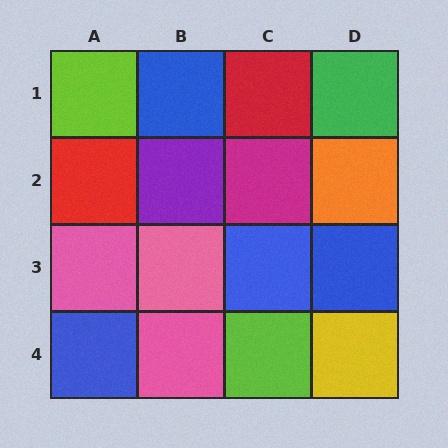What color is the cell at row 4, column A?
Blue.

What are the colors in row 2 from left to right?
Red, purple, magenta, orange.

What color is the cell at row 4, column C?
Lime.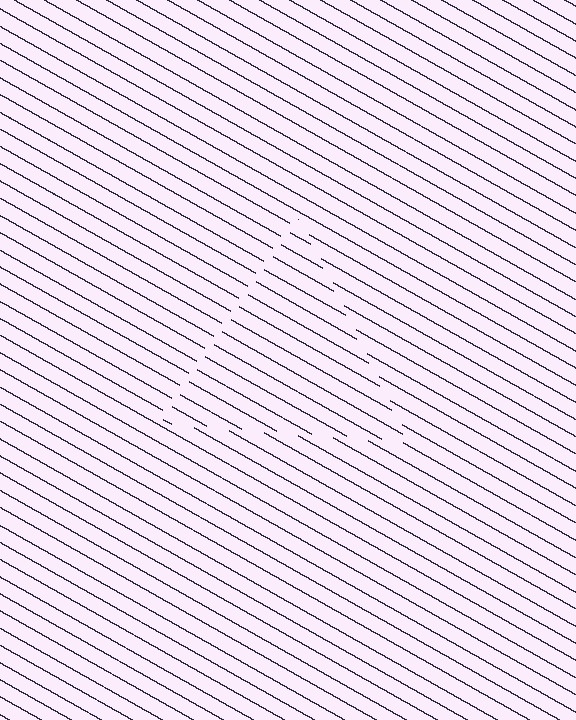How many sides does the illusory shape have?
3 sides — the line-ends trace a triangle.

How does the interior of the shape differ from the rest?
The interior of the shape contains the same grating, shifted by half a period — the contour is defined by the phase discontinuity where line-ends from the inner and outer gratings abut.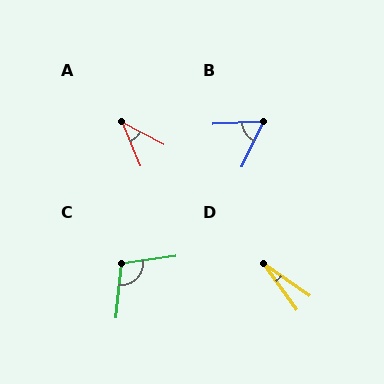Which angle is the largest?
C, at approximately 104 degrees.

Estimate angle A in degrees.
Approximately 40 degrees.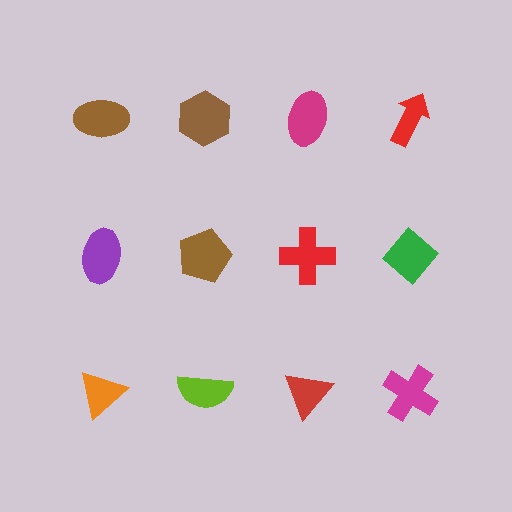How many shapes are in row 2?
4 shapes.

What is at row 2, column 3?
A red cross.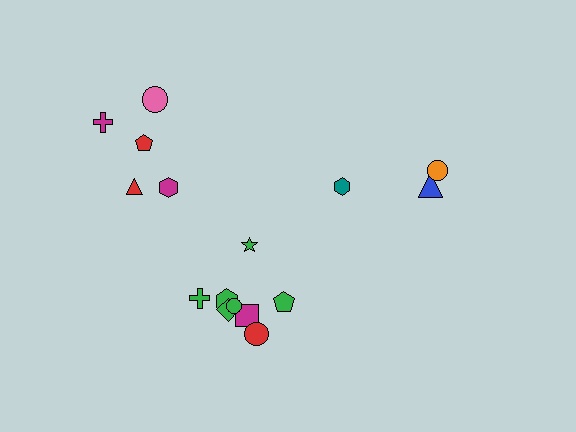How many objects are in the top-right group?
There are 3 objects.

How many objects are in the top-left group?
There are 5 objects.